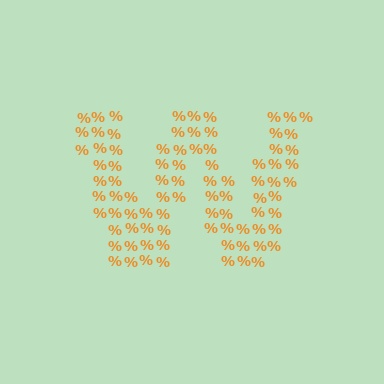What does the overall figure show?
The overall figure shows the letter W.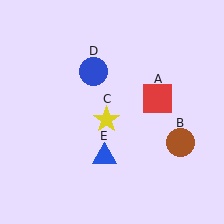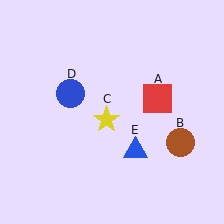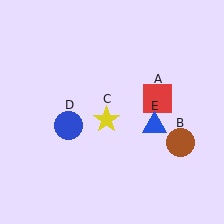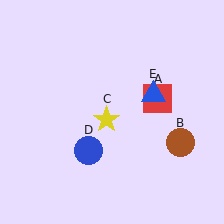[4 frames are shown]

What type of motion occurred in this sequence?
The blue circle (object D), blue triangle (object E) rotated counterclockwise around the center of the scene.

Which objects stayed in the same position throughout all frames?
Red square (object A) and brown circle (object B) and yellow star (object C) remained stationary.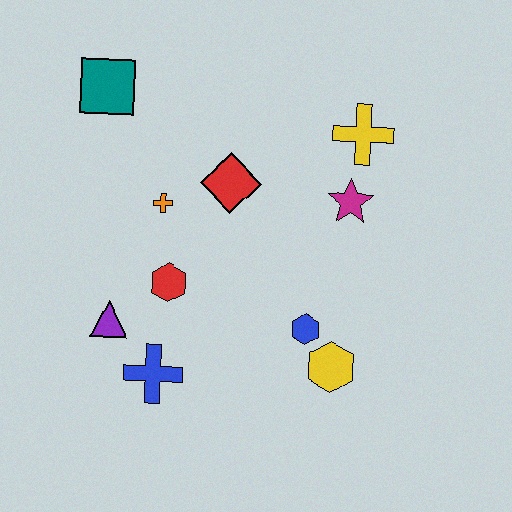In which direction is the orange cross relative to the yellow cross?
The orange cross is to the left of the yellow cross.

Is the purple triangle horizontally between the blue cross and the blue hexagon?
No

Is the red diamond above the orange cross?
Yes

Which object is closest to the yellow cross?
The magenta star is closest to the yellow cross.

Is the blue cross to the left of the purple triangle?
No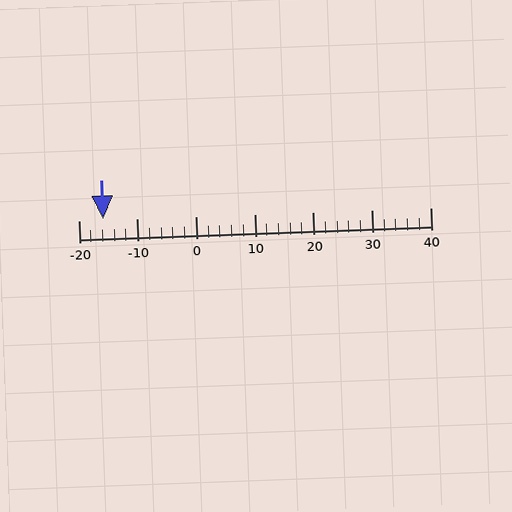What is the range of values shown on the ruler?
The ruler shows values from -20 to 40.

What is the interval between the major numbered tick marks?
The major tick marks are spaced 10 units apart.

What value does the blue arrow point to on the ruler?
The blue arrow points to approximately -16.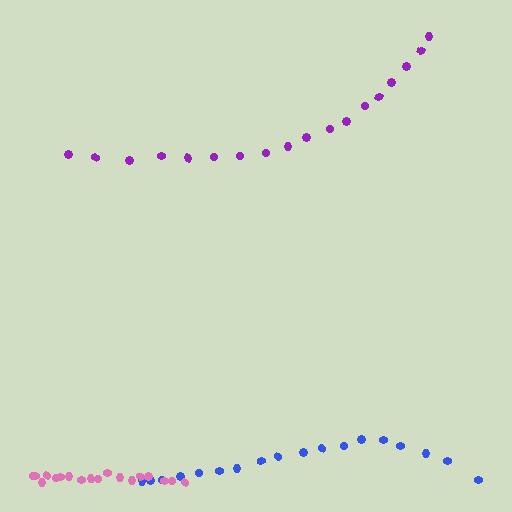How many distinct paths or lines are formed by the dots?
There are 3 distinct paths.